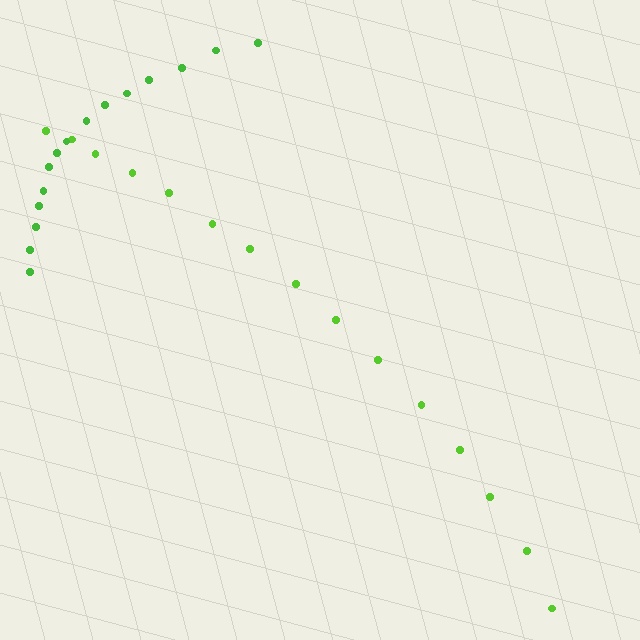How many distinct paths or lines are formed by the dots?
There are 2 distinct paths.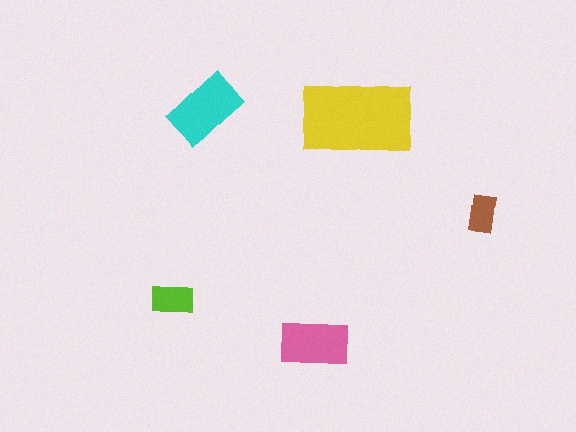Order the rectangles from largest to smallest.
the yellow one, the cyan one, the pink one, the lime one, the brown one.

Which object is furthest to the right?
The brown rectangle is rightmost.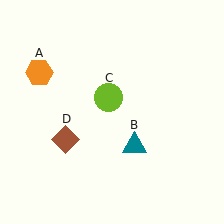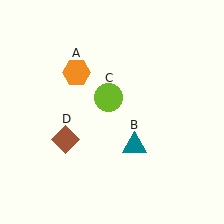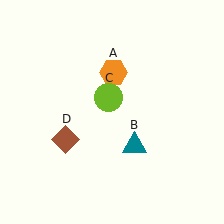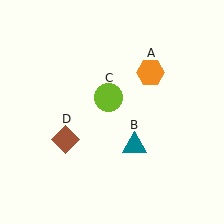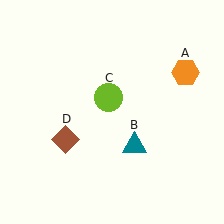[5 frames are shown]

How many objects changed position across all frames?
1 object changed position: orange hexagon (object A).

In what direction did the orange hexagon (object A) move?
The orange hexagon (object A) moved right.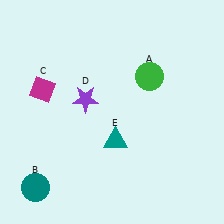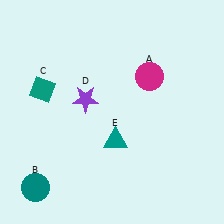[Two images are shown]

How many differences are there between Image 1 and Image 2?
There are 2 differences between the two images.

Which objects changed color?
A changed from green to magenta. C changed from magenta to teal.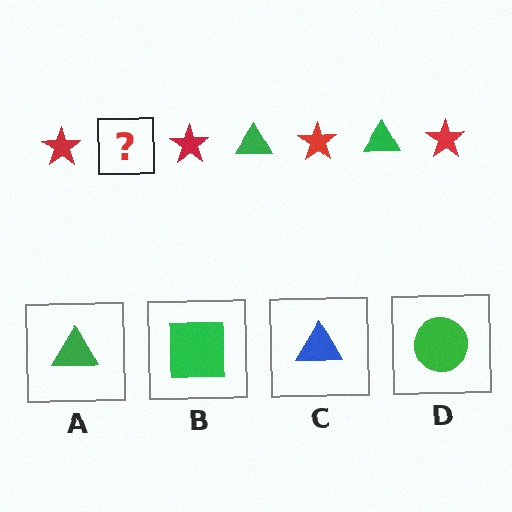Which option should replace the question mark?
Option A.